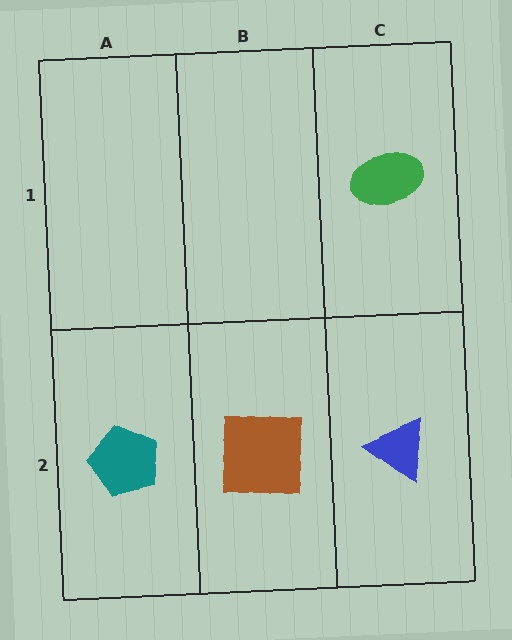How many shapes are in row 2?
3 shapes.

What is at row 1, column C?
A green ellipse.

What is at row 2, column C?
A blue triangle.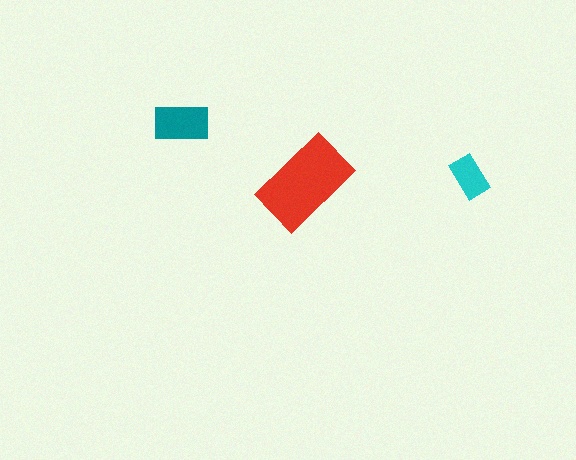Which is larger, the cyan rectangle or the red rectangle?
The red one.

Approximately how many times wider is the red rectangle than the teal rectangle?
About 1.5 times wider.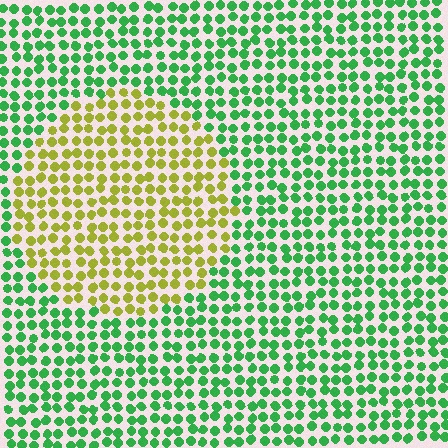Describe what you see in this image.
The image is filled with small green elements in a uniform arrangement. A circle-shaped region is visible where the elements are tinted to a slightly different hue, forming a subtle color boundary.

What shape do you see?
I see a circle.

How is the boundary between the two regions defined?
The boundary is defined purely by a slight shift in hue (about 63 degrees). Spacing, size, and orientation are identical on both sides.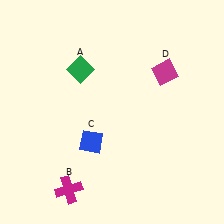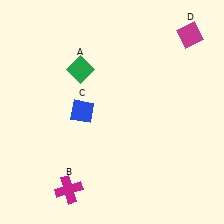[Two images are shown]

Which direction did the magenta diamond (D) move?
The magenta diamond (D) moved up.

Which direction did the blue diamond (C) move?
The blue diamond (C) moved up.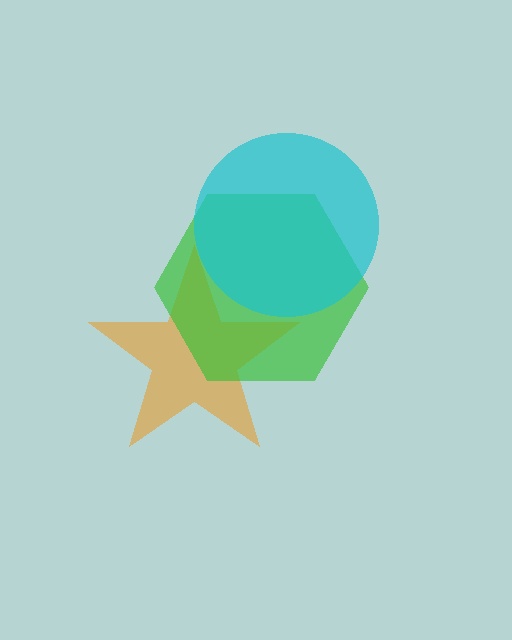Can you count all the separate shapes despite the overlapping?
Yes, there are 3 separate shapes.